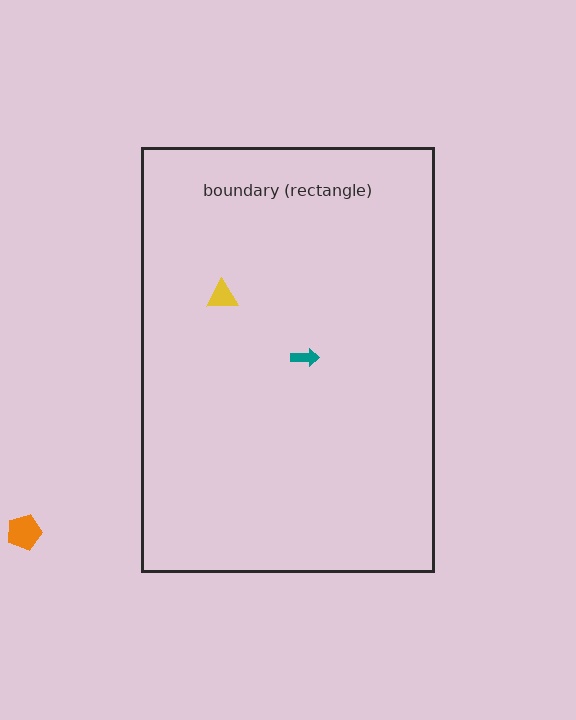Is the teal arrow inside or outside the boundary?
Inside.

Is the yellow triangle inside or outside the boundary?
Inside.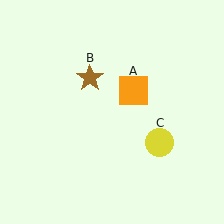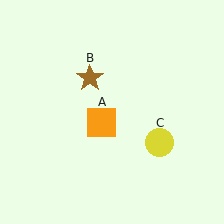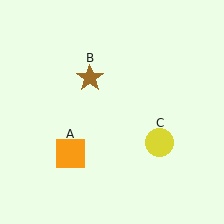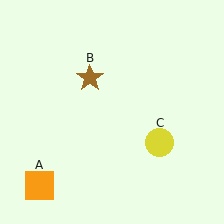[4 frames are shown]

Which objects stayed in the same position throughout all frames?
Brown star (object B) and yellow circle (object C) remained stationary.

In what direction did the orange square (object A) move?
The orange square (object A) moved down and to the left.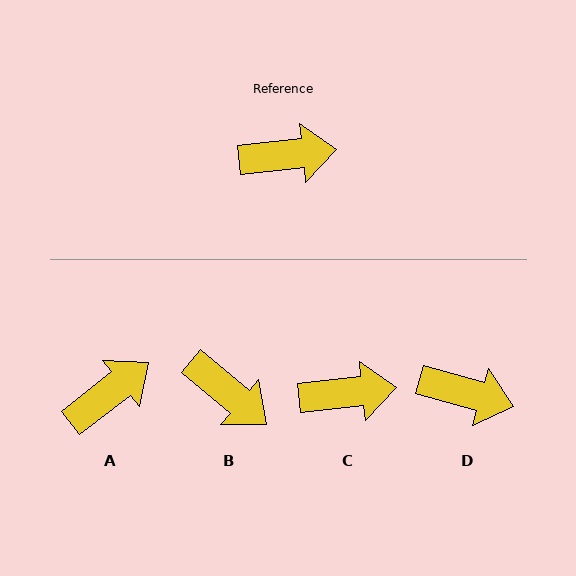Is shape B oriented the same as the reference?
No, it is off by about 46 degrees.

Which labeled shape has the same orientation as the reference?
C.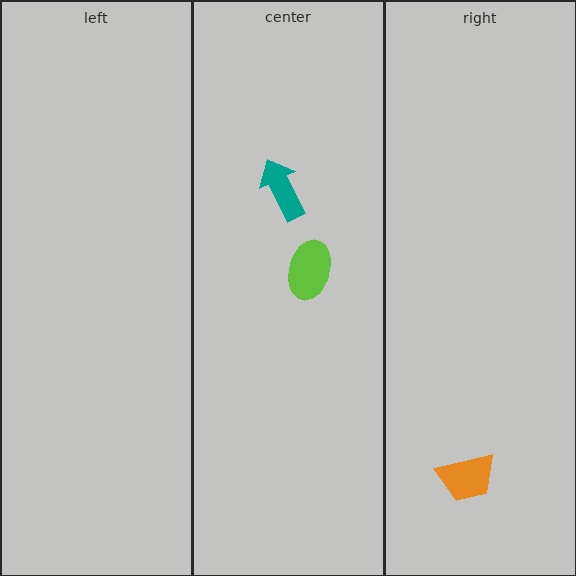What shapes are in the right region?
The orange trapezoid.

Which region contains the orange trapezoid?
The right region.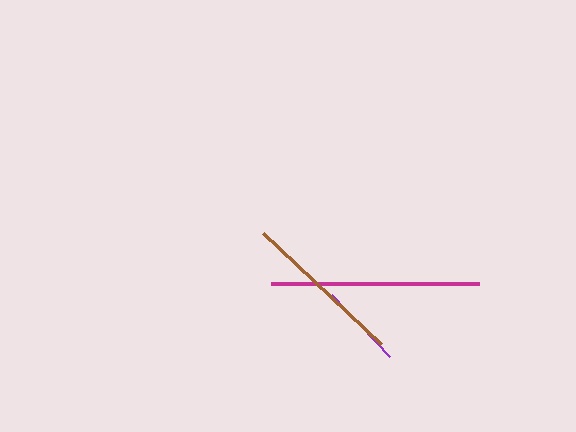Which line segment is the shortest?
The purple line is the shortest at approximately 85 pixels.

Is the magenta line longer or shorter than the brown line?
The magenta line is longer than the brown line.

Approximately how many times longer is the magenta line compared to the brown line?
The magenta line is approximately 1.3 times the length of the brown line.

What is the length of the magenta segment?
The magenta segment is approximately 208 pixels long.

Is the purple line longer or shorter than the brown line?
The brown line is longer than the purple line.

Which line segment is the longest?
The magenta line is the longest at approximately 208 pixels.